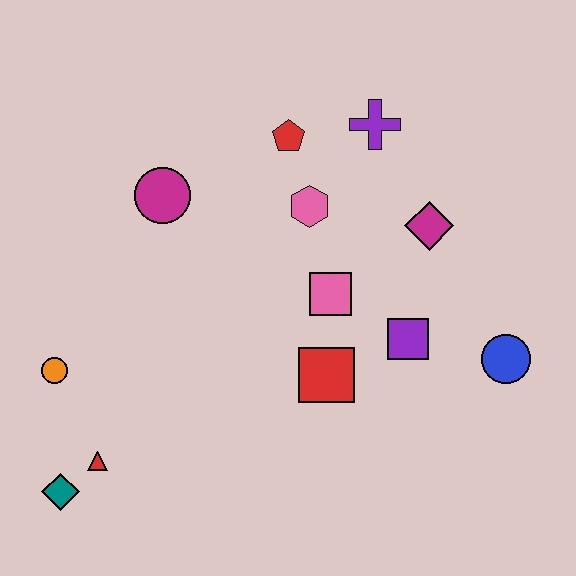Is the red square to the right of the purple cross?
No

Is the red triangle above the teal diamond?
Yes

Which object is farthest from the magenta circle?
The blue circle is farthest from the magenta circle.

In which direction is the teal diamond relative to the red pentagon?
The teal diamond is below the red pentagon.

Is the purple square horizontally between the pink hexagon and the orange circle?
No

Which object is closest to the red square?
The pink square is closest to the red square.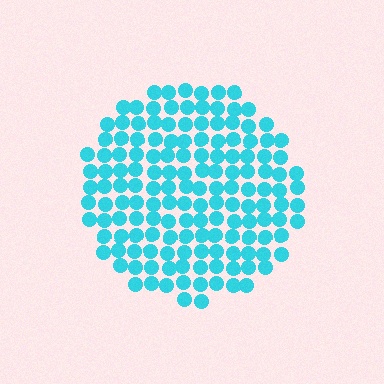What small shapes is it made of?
It is made of small circles.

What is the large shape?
The large shape is a circle.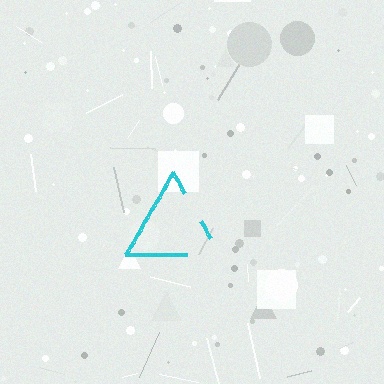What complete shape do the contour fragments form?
The contour fragments form a triangle.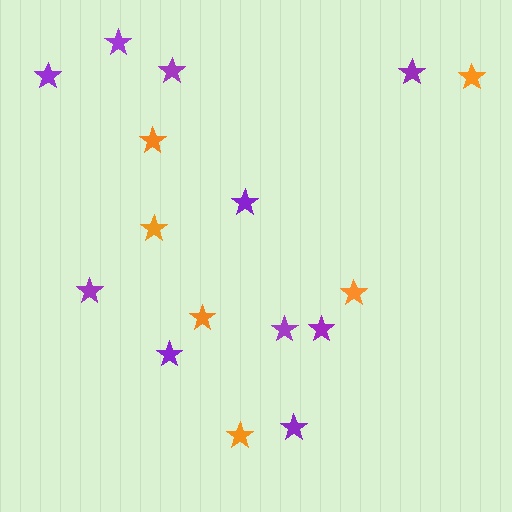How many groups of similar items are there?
There are 2 groups: one group of orange stars (6) and one group of purple stars (10).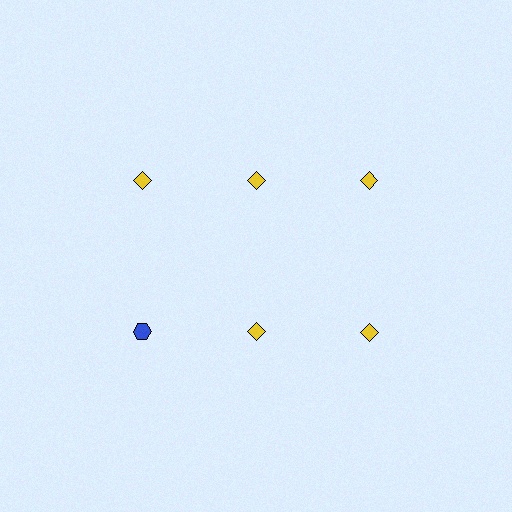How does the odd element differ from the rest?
It differs in both color (blue instead of yellow) and shape (hexagon instead of diamond).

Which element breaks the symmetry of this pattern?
The blue hexagon in the second row, leftmost column breaks the symmetry. All other shapes are yellow diamonds.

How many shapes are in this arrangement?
There are 6 shapes arranged in a grid pattern.